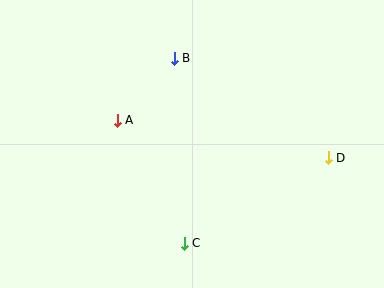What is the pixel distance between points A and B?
The distance between A and B is 84 pixels.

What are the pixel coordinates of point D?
Point D is at (328, 158).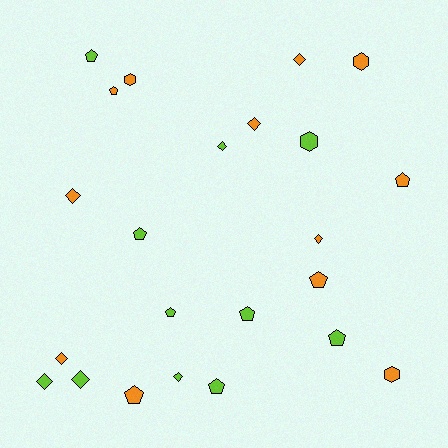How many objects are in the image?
There are 23 objects.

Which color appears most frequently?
Orange, with 12 objects.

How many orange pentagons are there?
There are 4 orange pentagons.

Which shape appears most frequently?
Pentagon, with 10 objects.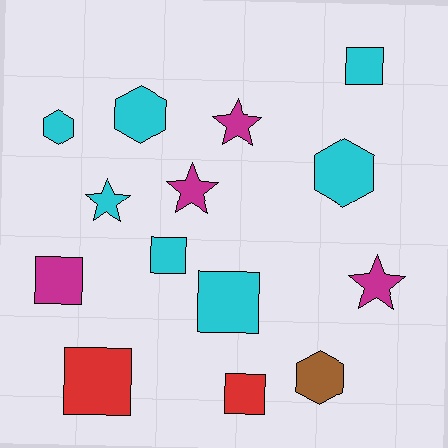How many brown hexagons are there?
There is 1 brown hexagon.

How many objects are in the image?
There are 14 objects.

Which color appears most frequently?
Cyan, with 7 objects.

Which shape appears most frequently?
Square, with 6 objects.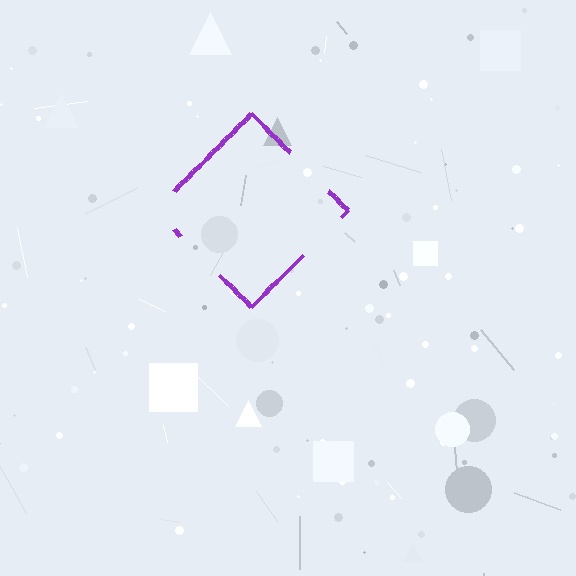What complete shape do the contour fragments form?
The contour fragments form a diamond.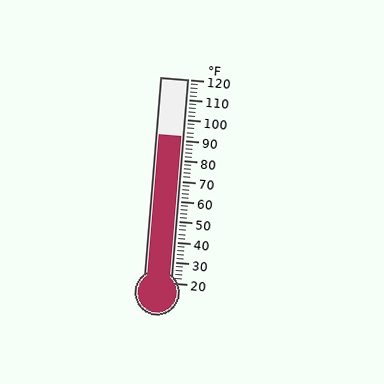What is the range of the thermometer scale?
The thermometer scale ranges from 20°F to 120°F.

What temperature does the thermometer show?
The thermometer shows approximately 92°F.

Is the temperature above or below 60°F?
The temperature is above 60°F.